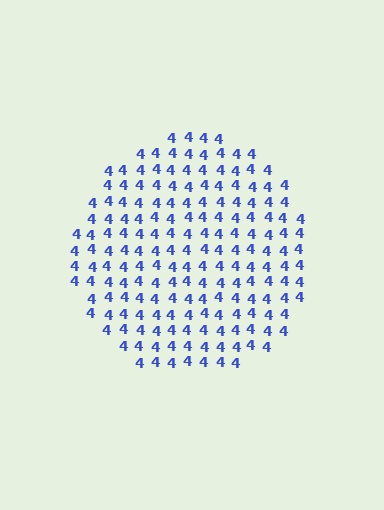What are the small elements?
The small elements are digit 4's.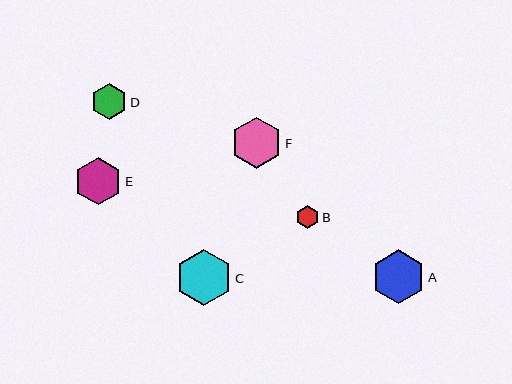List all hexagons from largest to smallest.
From largest to smallest: C, A, F, E, D, B.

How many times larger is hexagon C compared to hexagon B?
Hexagon C is approximately 2.4 times the size of hexagon B.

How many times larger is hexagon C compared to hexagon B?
Hexagon C is approximately 2.4 times the size of hexagon B.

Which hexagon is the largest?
Hexagon C is the largest with a size of approximately 56 pixels.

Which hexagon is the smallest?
Hexagon B is the smallest with a size of approximately 23 pixels.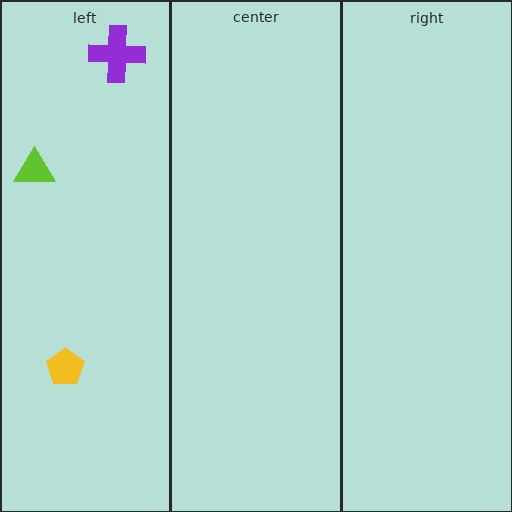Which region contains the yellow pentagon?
The left region.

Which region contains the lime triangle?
The left region.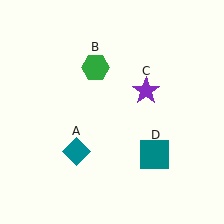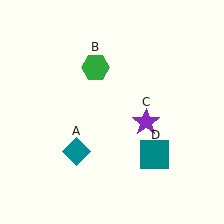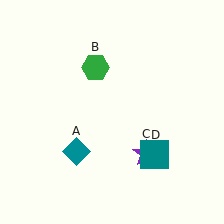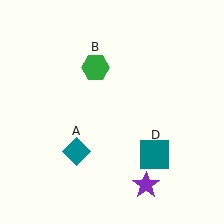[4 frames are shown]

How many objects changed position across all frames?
1 object changed position: purple star (object C).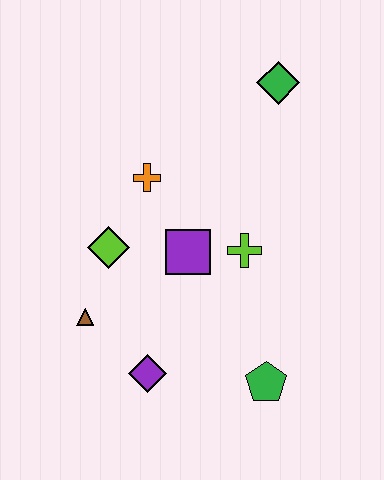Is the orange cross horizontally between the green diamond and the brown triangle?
Yes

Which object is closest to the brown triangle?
The lime diamond is closest to the brown triangle.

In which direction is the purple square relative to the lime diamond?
The purple square is to the right of the lime diamond.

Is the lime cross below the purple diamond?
No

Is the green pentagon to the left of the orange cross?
No